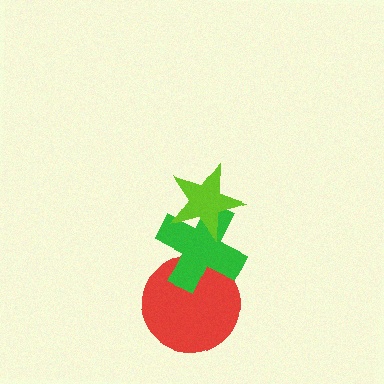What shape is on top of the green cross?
The lime star is on top of the green cross.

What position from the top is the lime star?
The lime star is 1st from the top.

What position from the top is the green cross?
The green cross is 2nd from the top.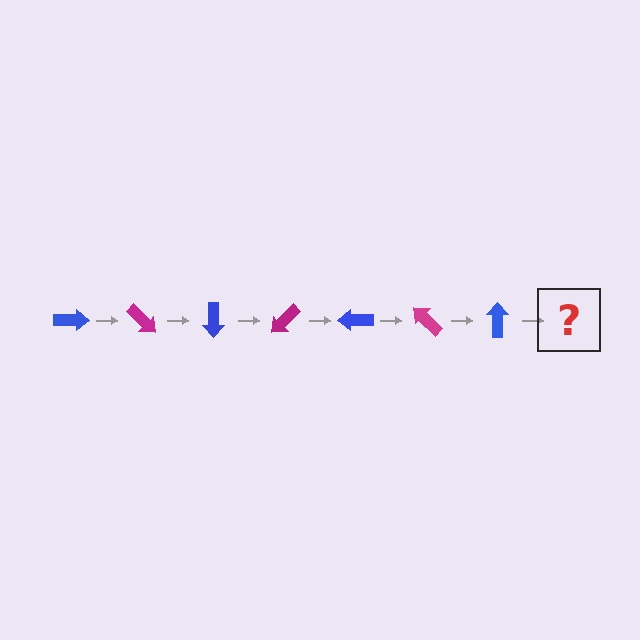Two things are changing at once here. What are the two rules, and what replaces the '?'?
The two rules are that it rotates 45 degrees each step and the color cycles through blue and magenta. The '?' should be a magenta arrow, rotated 315 degrees from the start.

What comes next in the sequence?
The next element should be a magenta arrow, rotated 315 degrees from the start.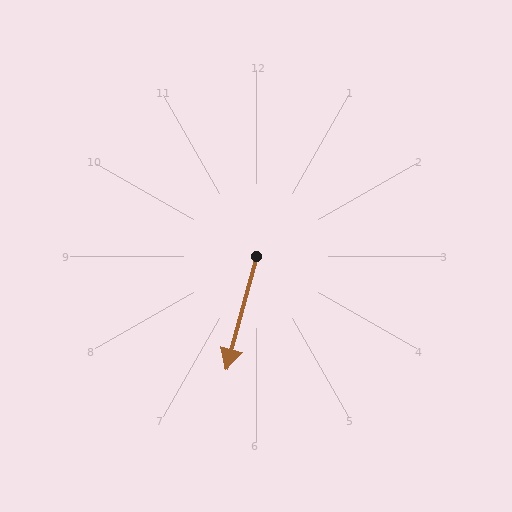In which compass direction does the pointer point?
South.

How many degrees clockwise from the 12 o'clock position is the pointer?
Approximately 195 degrees.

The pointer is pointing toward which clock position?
Roughly 6 o'clock.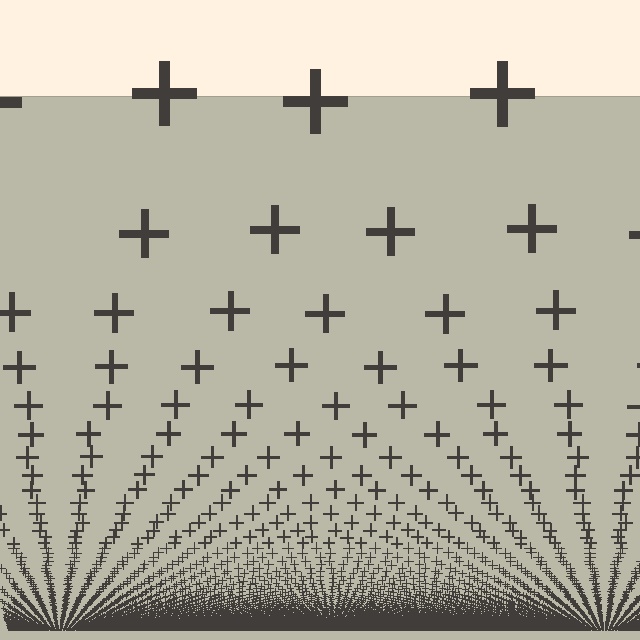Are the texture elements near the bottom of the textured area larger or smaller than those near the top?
Smaller. The gradient is inverted — elements near the bottom are smaller and denser.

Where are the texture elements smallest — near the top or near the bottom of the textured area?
Near the bottom.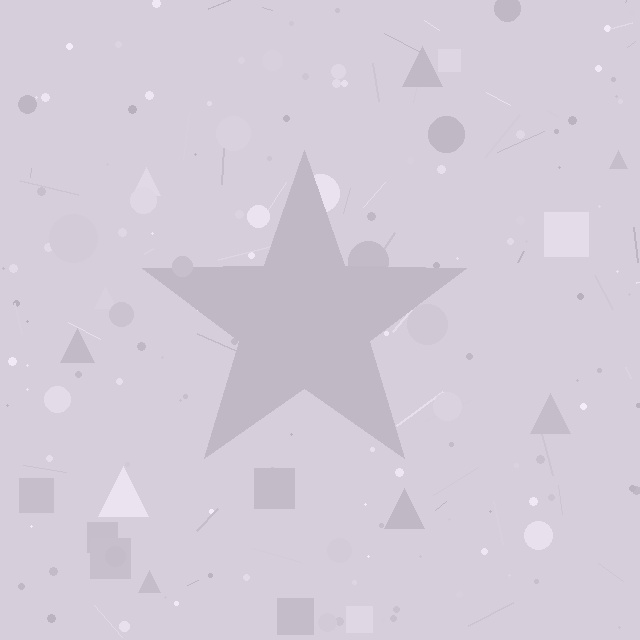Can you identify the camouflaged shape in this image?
The camouflaged shape is a star.